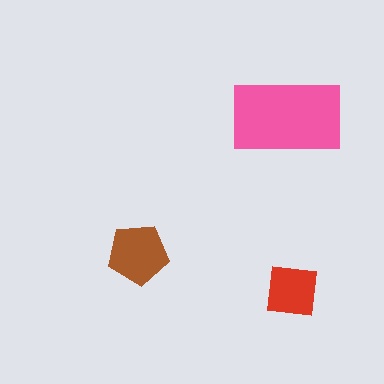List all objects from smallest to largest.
The red square, the brown pentagon, the pink rectangle.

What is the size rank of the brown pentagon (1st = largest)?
2nd.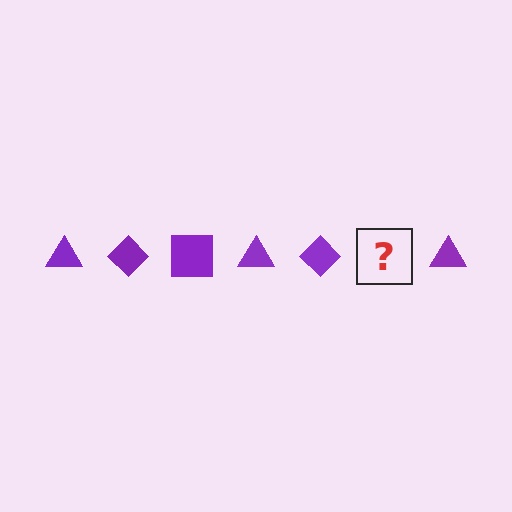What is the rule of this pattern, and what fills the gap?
The rule is that the pattern cycles through triangle, diamond, square shapes in purple. The gap should be filled with a purple square.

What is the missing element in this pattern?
The missing element is a purple square.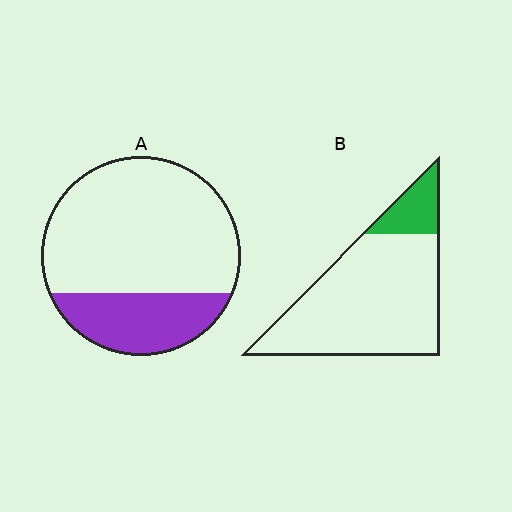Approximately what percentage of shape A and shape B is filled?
A is approximately 25% and B is approximately 15%.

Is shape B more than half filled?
No.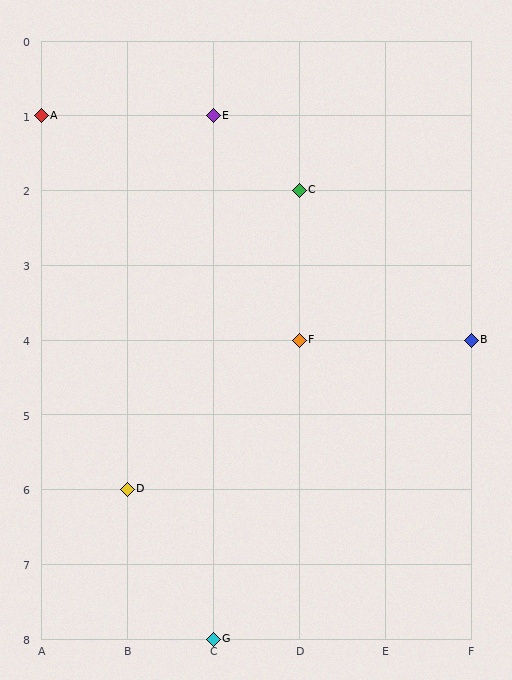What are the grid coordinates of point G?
Point G is at grid coordinates (C, 8).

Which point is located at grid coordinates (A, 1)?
Point A is at (A, 1).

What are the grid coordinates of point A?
Point A is at grid coordinates (A, 1).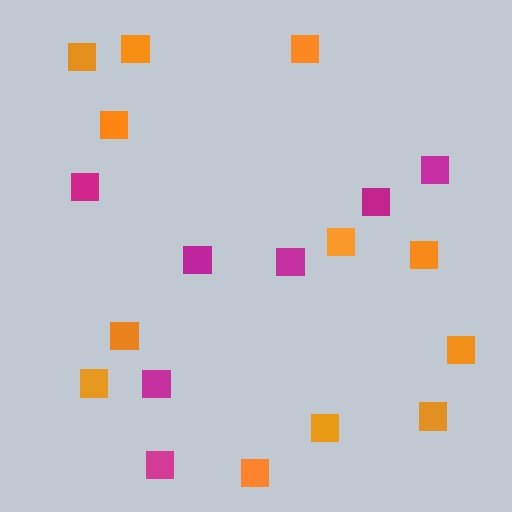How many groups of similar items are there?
There are 2 groups: one group of orange squares (12) and one group of magenta squares (7).